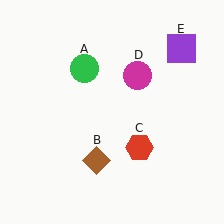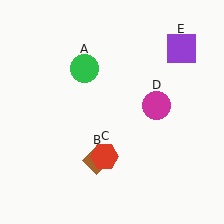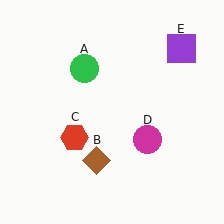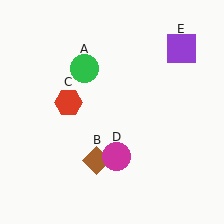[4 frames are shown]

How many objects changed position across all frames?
2 objects changed position: red hexagon (object C), magenta circle (object D).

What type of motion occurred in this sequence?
The red hexagon (object C), magenta circle (object D) rotated clockwise around the center of the scene.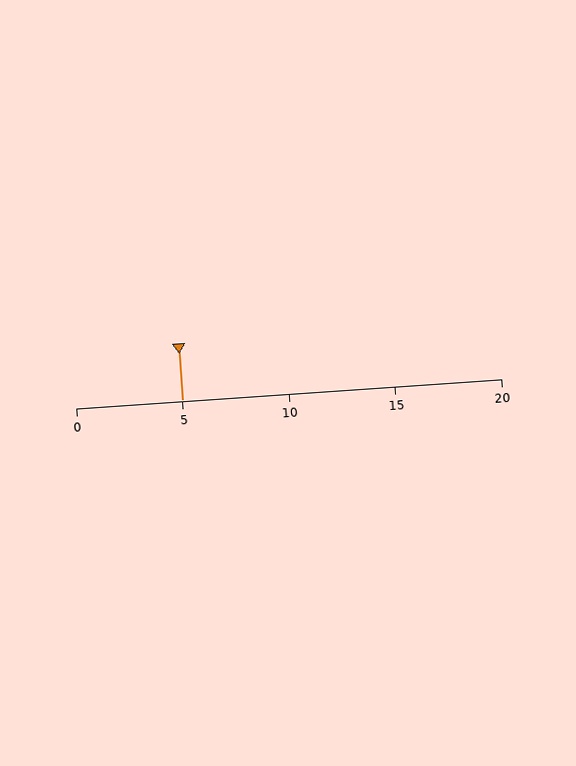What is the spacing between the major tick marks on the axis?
The major ticks are spaced 5 apart.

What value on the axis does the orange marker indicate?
The marker indicates approximately 5.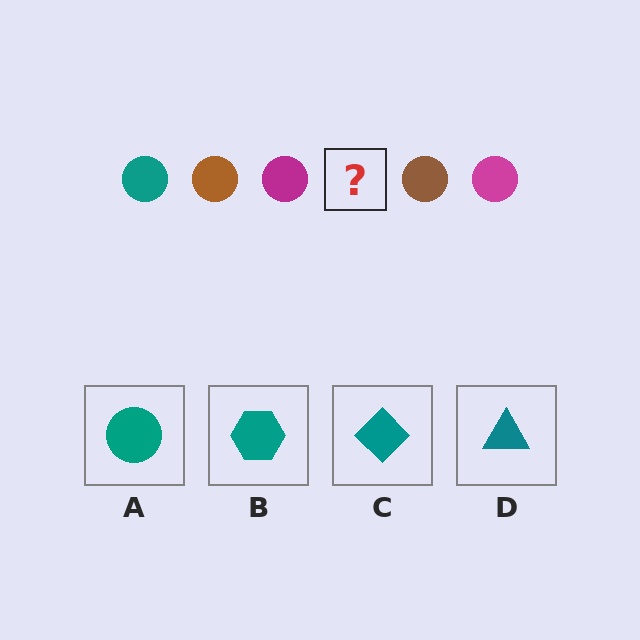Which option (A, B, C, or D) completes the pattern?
A.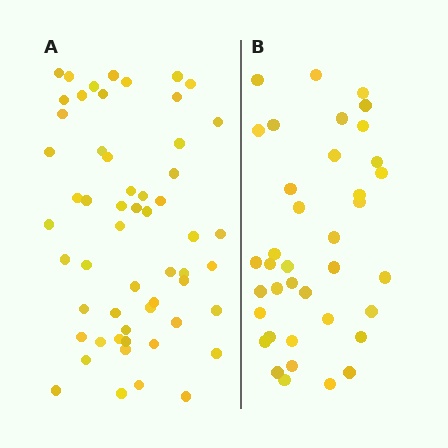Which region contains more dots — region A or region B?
Region A (the left region) has more dots.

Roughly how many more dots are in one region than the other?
Region A has approximately 20 more dots than region B.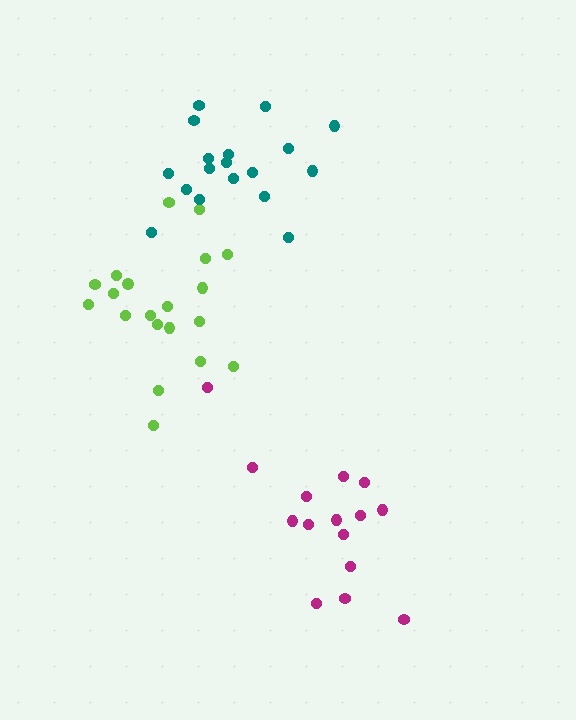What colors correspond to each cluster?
The clusters are colored: magenta, lime, teal.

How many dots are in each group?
Group 1: 15 dots, Group 2: 20 dots, Group 3: 18 dots (53 total).